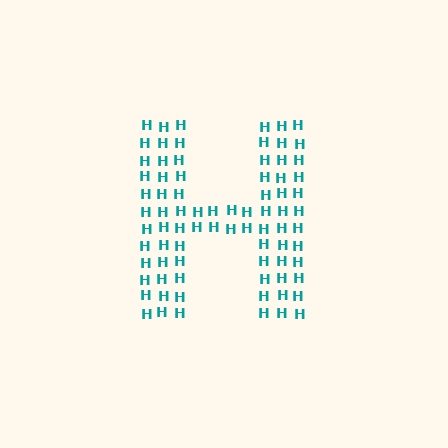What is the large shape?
The large shape is the letter H.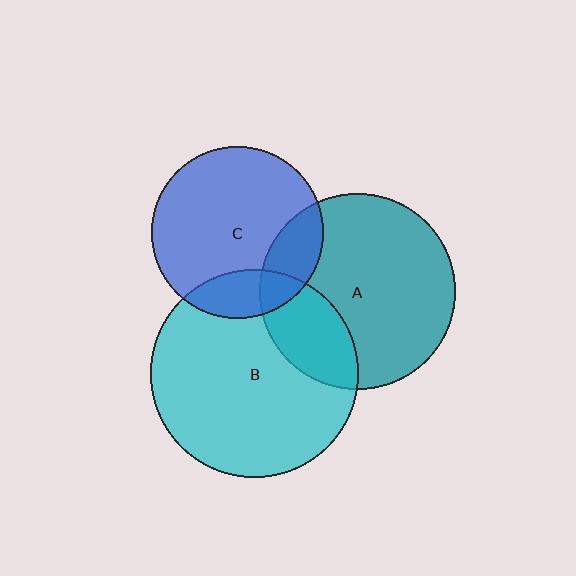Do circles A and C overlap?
Yes.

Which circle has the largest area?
Circle B (cyan).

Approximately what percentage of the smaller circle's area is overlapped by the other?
Approximately 20%.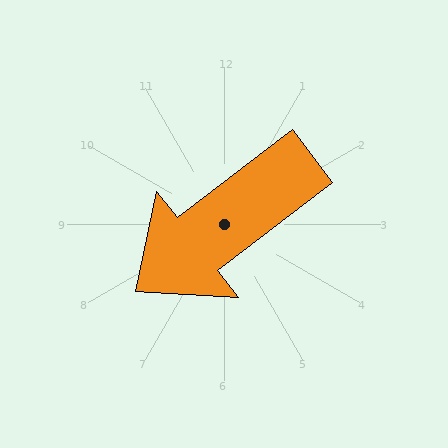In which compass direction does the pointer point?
Southwest.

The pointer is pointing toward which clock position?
Roughly 8 o'clock.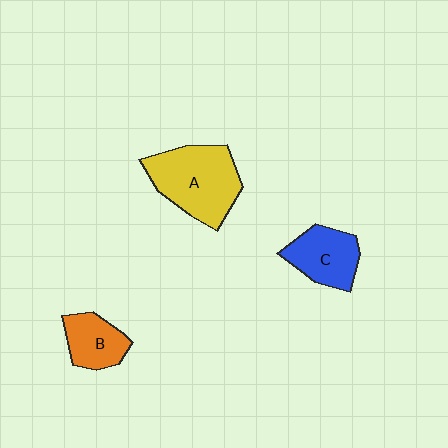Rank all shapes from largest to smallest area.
From largest to smallest: A (yellow), C (blue), B (orange).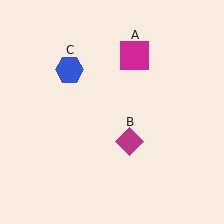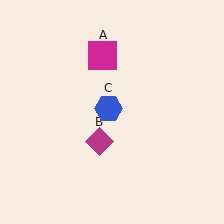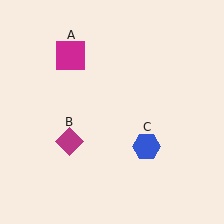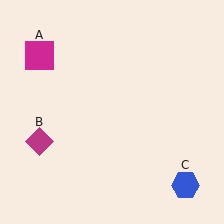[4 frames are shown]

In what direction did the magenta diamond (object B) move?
The magenta diamond (object B) moved left.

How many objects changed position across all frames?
3 objects changed position: magenta square (object A), magenta diamond (object B), blue hexagon (object C).